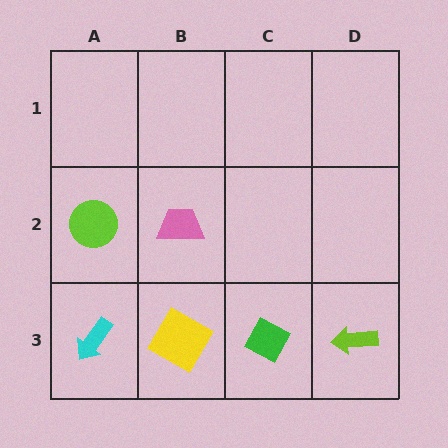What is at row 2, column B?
A pink trapezoid.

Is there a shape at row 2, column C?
No, that cell is empty.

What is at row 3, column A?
A cyan arrow.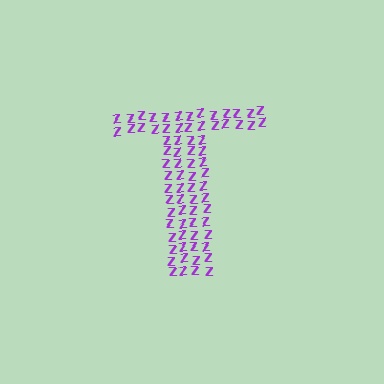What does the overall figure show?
The overall figure shows the letter T.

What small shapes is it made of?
It is made of small letter Z's.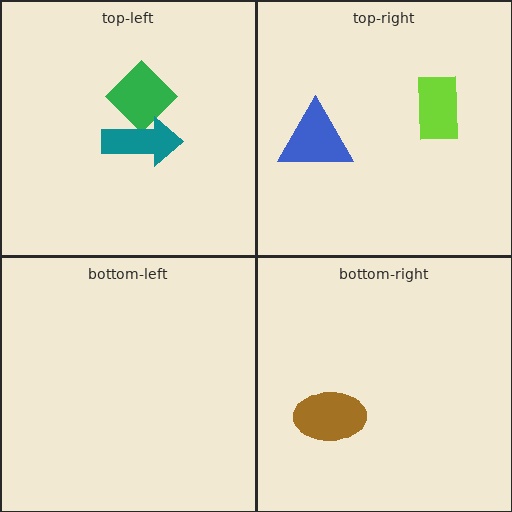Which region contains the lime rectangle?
The top-right region.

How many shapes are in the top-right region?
2.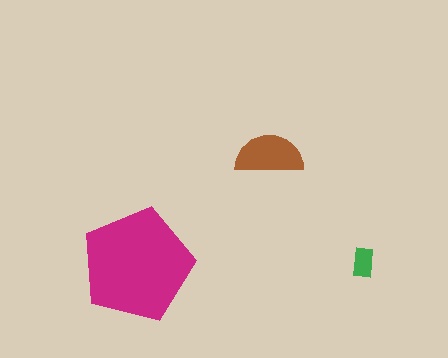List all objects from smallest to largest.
The green rectangle, the brown semicircle, the magenta pentagon.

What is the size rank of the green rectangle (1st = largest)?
3rd.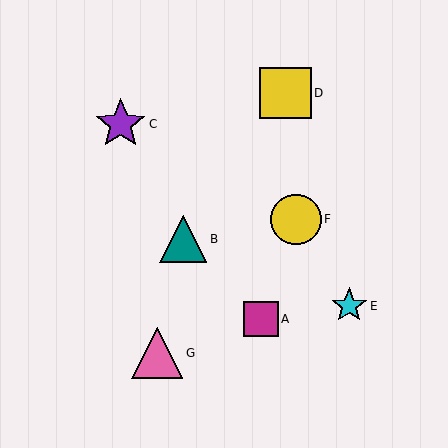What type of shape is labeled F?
Shape F is a yellow circle.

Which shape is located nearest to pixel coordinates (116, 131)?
The purple star (labeled C) at (121, 124) is nearest to that location.